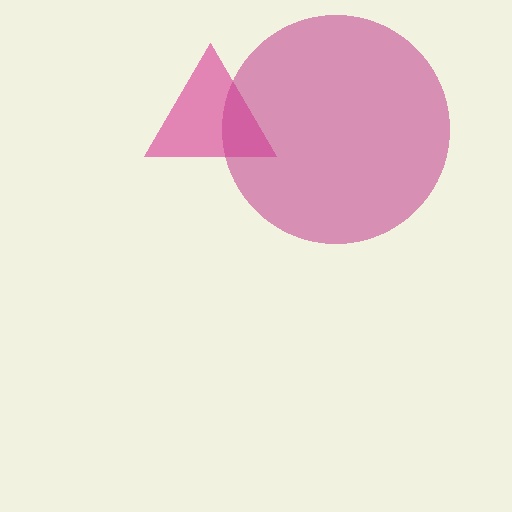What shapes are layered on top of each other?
The layered shapes are: a pink triangle, a magenta circle.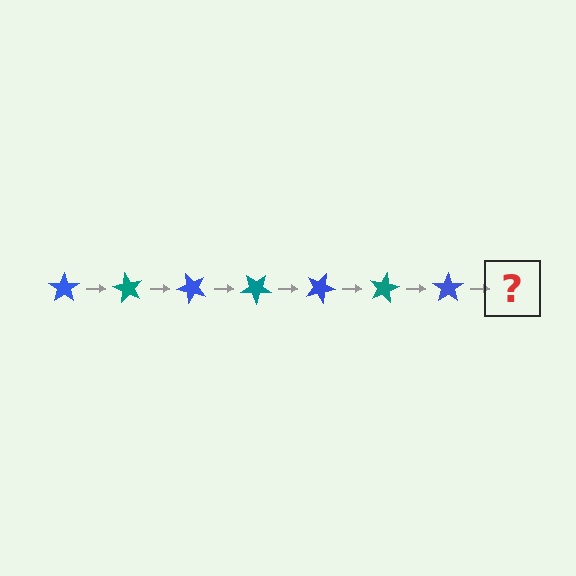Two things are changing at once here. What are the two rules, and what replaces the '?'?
The two rules are that it rotates 60 degrees each step and the color cycles through blue and teal. The '?' should be a teal star, rotated 420 degrees from the start.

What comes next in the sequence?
The next element should be a teal star, rotated 420 degrees from the start.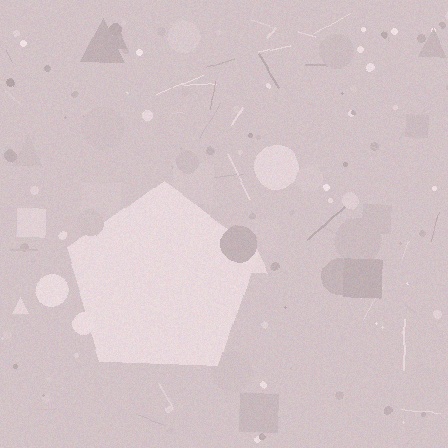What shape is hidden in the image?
A pentagon is hidden in the image.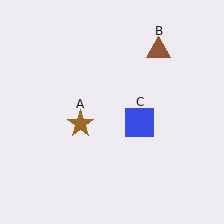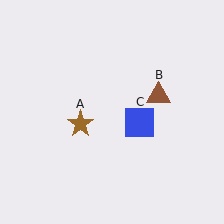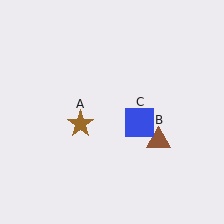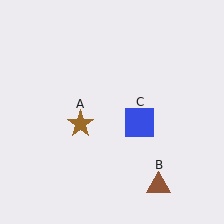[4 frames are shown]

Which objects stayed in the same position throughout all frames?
Brown star (object A) and blue square (object C) remained stationary.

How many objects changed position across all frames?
1 object changed position: brown triangle (object B).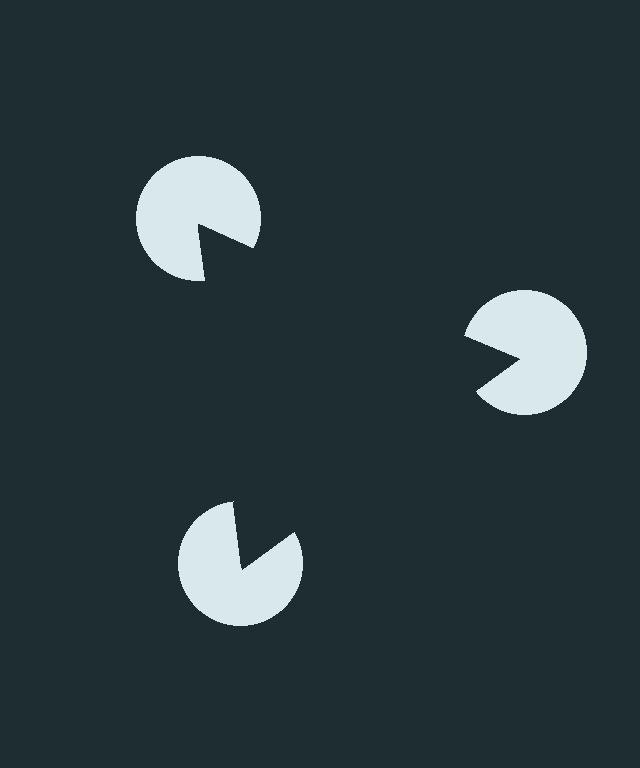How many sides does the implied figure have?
3 sides.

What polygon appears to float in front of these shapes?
An illusory triangle — its edges are inferred from the aligned wedge cuts in the pac-man discs, not physically drawn.